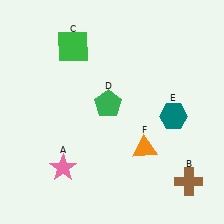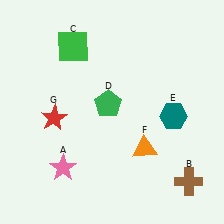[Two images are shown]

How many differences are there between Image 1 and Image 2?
There is 1 difference between the two images.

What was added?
A red star (G) was added in Image 2.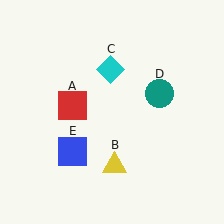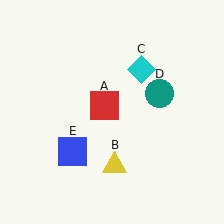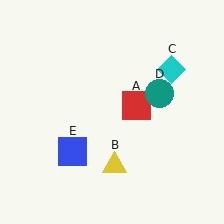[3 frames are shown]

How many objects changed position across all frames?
2 objects changed position: red square (object A), cyan diamond (object C).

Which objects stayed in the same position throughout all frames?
Yellow triangle (object B) and teal circle (object D) and blue square (object E) remained stationary.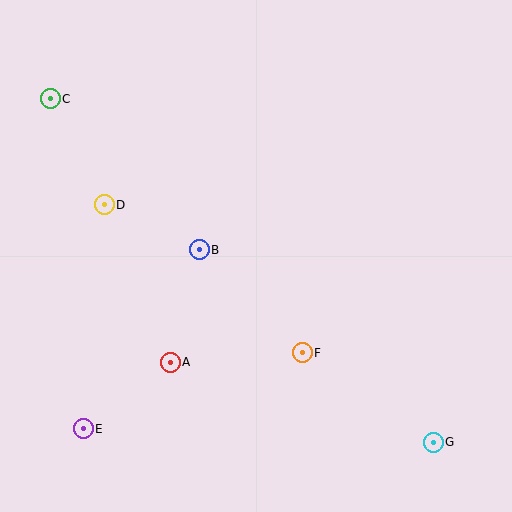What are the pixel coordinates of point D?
Point D is at (104, 205).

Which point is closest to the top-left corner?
Point C is closest to the top-left corner.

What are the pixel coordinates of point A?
Point A is at (170, 362).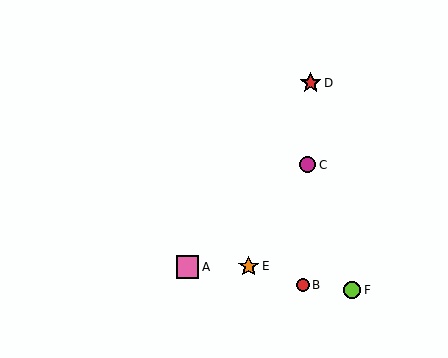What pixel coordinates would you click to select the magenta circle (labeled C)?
Click at (308, 165) to select the magenta circle C.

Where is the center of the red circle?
The center of the red circle is at (303, 285).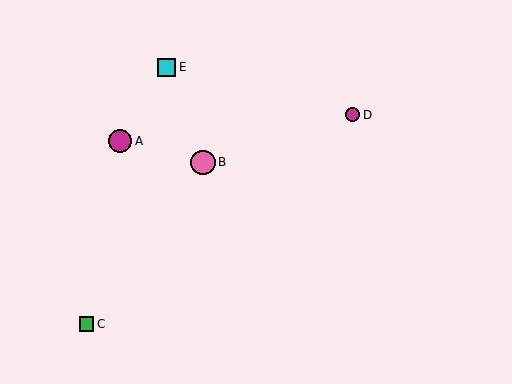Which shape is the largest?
The pink circle (labeled B) is the largest.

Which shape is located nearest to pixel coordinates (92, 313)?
The green square (labeled C) at (86, 324) is nearest to that location.